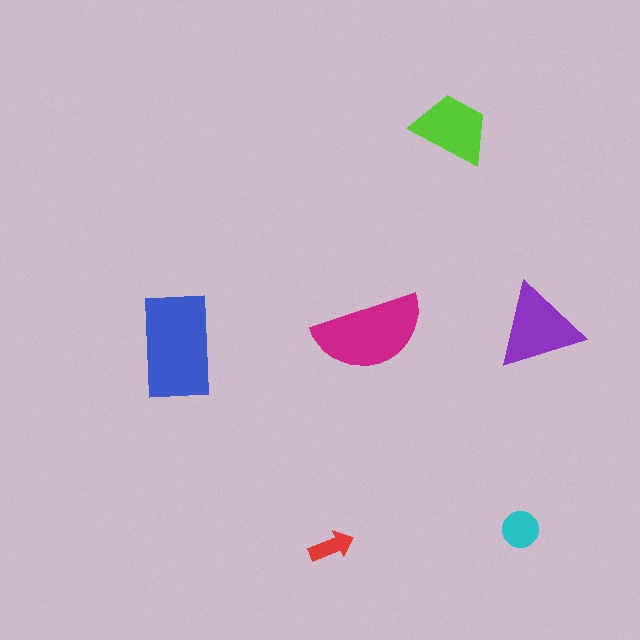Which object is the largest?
The blue rectangle.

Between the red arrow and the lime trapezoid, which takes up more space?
The lime trapezoid.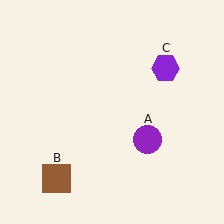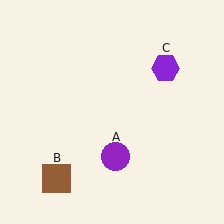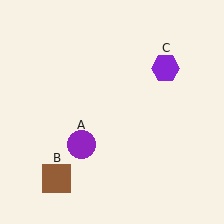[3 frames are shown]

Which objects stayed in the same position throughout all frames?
Brown square (object B) and purple hexagon (object C) remained stationary.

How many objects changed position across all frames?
1 object changed position: purple circle (object A).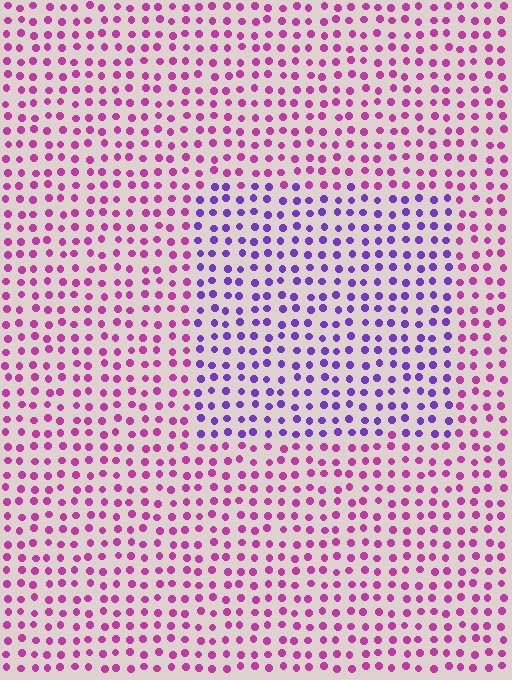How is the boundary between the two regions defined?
The boundary is defined purely by a slight shift in hue (about 46 degrees). Spacing, size, and orientation are identical on both sides.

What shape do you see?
I see a rectangle.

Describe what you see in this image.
The image is filled with small magenta elements in a uniform arrangement. A rectangle-shaped region is visible where the elements are tinted to a slightly different hue, forming a subtle color boundary.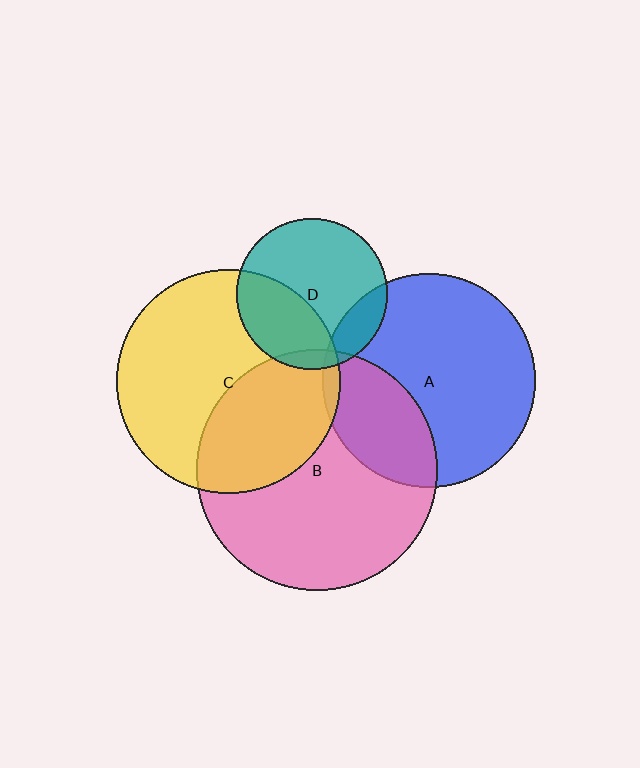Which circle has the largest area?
Circle B (pink).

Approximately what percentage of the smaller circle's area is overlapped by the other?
Approximately 30%.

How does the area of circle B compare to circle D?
Approximately 2.6 times.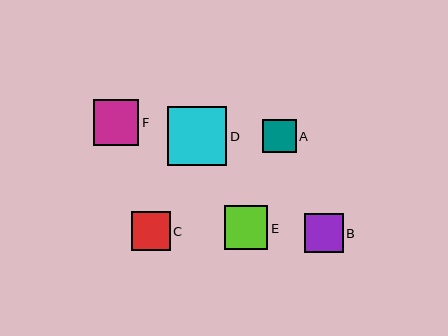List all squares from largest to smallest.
From largest to smallest: D, F, E, C, B, A.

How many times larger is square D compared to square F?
Square D is approximately 1.3 times the size of square F.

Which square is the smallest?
Square A is the smallest with a size of approximately 33 pixels.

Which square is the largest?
Square D is the largest with a size of approximately 59 pixels.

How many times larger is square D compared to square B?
Square D is approximately 1.5 times the size of square B.